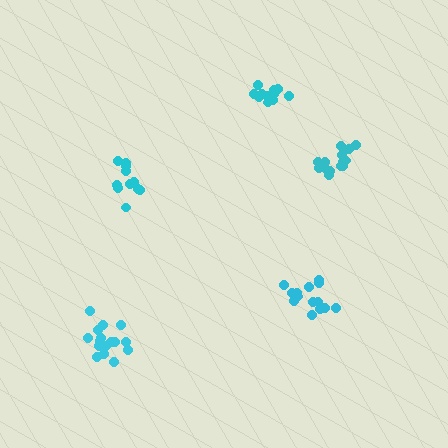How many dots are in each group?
Group 1: 16 dots, Group 2: 11 dots, Group 3: 11 dots, Group 4: 14 dots, Group 5: 16 dots (68 total).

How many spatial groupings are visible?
There are 5 spatial groupings.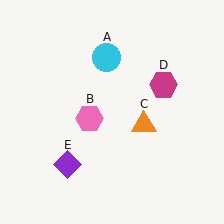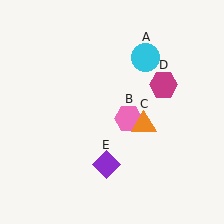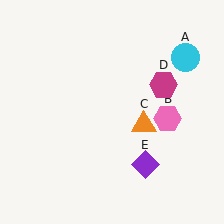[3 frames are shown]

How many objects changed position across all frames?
3 objects changed position: cyan circle (object A), pink hexagon (object B), purple diamond (object E).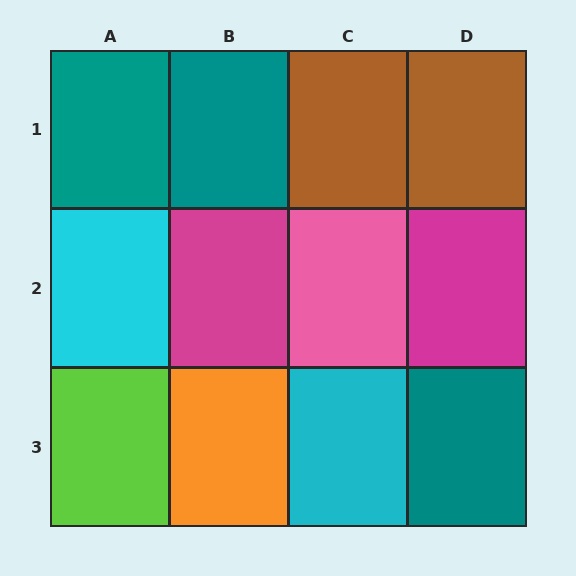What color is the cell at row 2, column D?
Magenta.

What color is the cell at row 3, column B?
Orange.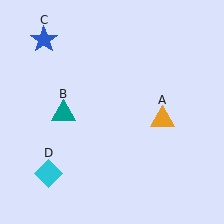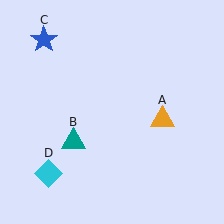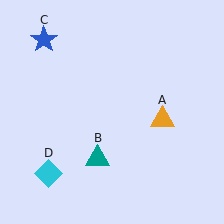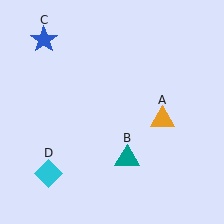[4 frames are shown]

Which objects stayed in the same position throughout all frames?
Orange triangle (object A) and blue star (object C) and cyan diamond (object D) remained stationary.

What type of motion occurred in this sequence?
The teal triangle (object B) rotated counterclockwise around the center of the scene.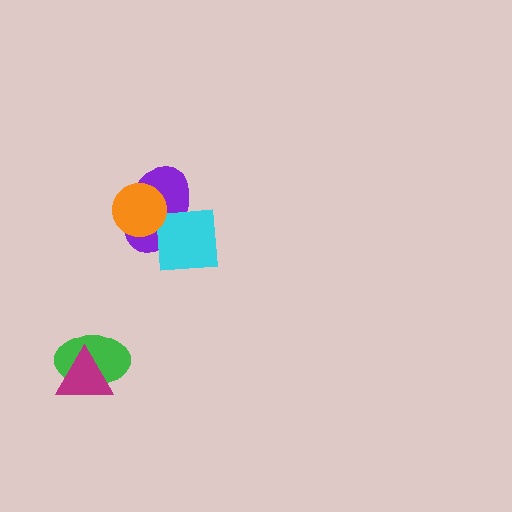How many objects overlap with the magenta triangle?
1 object overlaps with the magenta triangle.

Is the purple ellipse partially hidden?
Yes, it is partially covered by another shape.